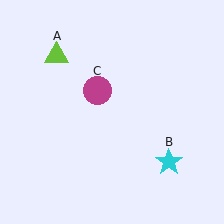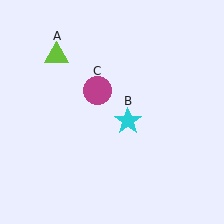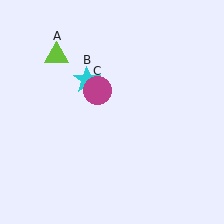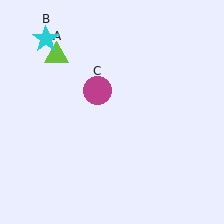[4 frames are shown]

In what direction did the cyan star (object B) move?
The cyan star (object B) moved up and to the left.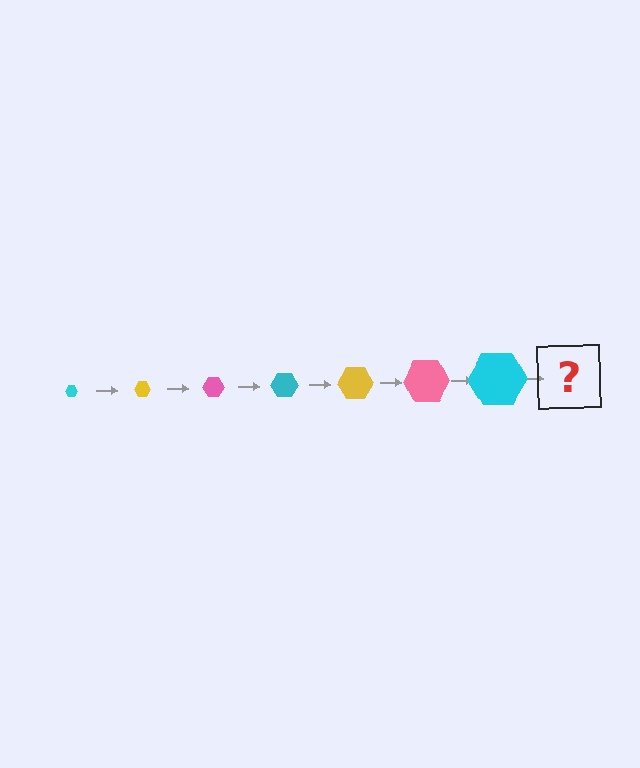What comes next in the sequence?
The next element should be a yellow hexagon, larger than the previous one.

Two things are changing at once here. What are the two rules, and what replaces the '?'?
The two rules are that the hexagon grows larger each step and the color cycles through cyan, yellow, and pink. The '?' should be a yellow hexagon, larger than the previous one.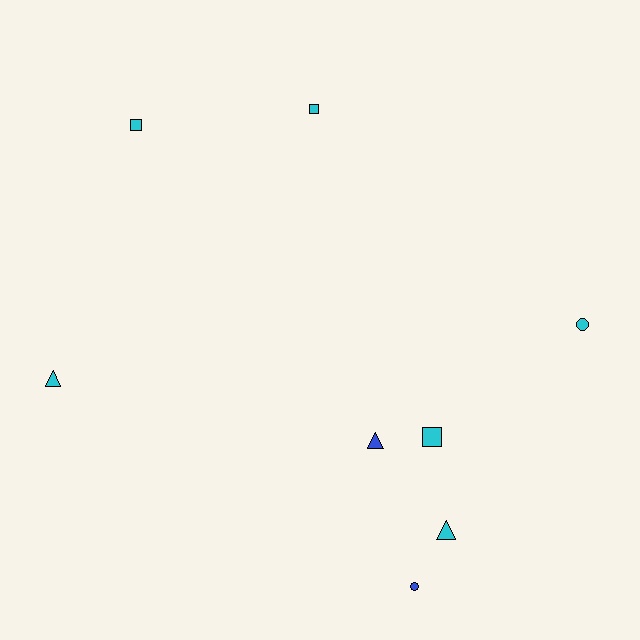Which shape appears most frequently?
Square, with 3 objects.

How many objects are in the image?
There are 8 objects.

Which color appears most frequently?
Cyan, with 6 objects.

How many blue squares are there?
There are no blue squares.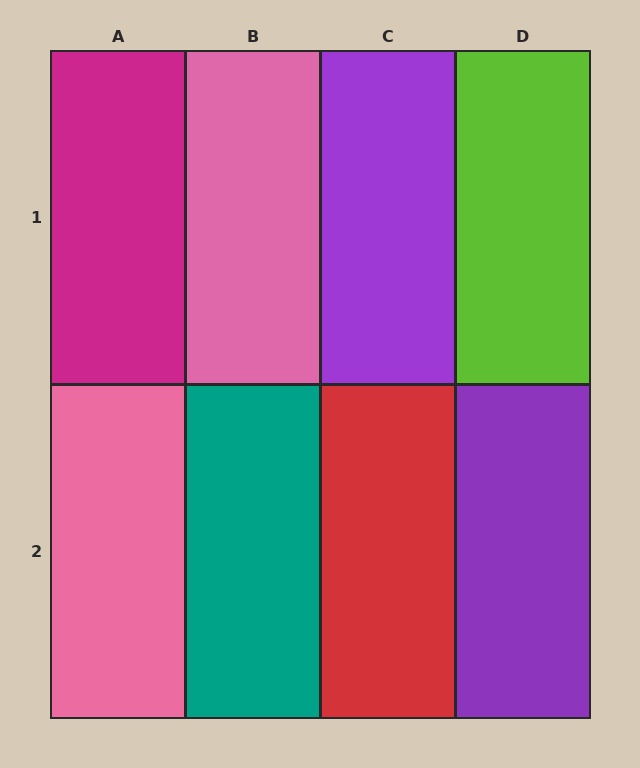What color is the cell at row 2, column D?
Purple.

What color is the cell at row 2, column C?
Red.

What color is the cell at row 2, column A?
Pink.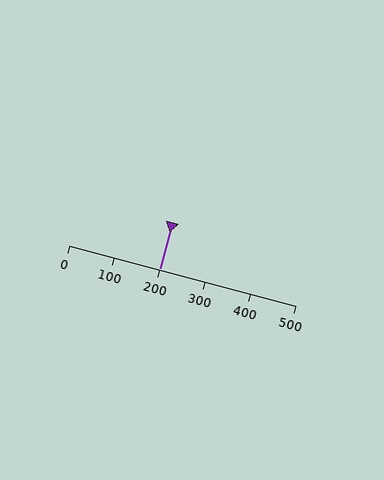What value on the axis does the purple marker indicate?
The marker indicates approximately 200.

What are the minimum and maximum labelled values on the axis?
The axis runs from 0 to 500.